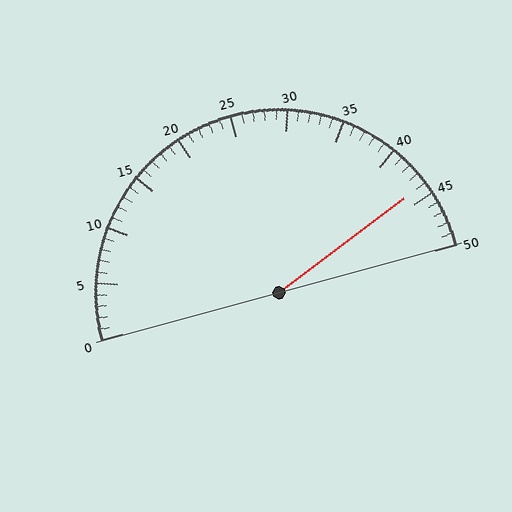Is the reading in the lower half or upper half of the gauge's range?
The reading is in the upper half of the range (0 to 50).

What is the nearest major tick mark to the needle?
The nearest major tick mark is 45.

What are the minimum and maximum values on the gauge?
The gauge ranges from 0 to 50.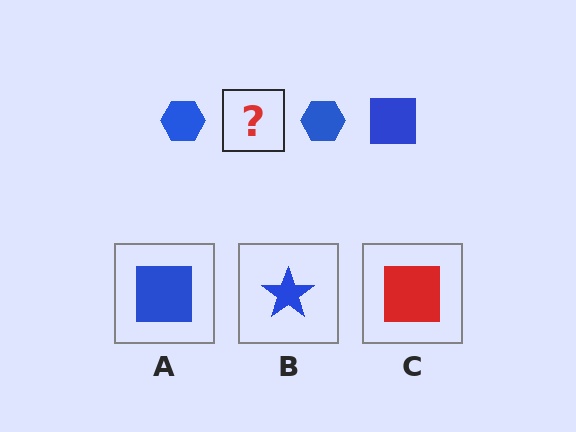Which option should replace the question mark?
Option A.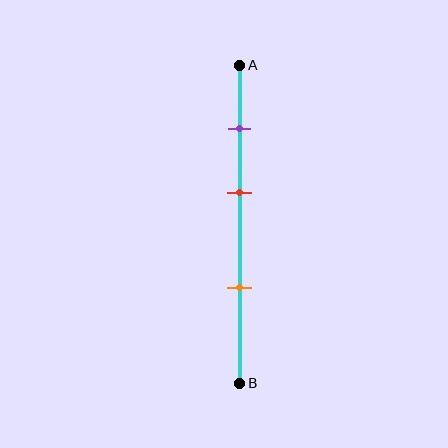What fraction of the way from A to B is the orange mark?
The orange mark is approximately 70% (0.7) of the way from A to B.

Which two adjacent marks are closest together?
The purple and red marks are the closest adjacent pair.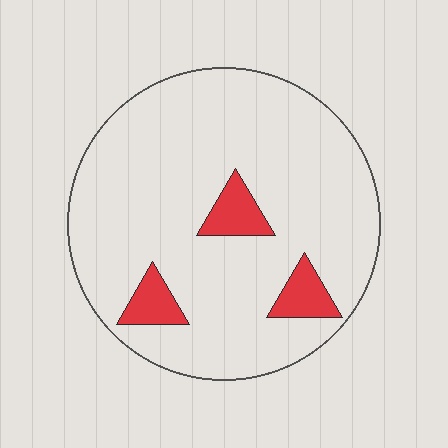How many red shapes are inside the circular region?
3.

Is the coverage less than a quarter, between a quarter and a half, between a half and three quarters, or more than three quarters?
Less than a quarter.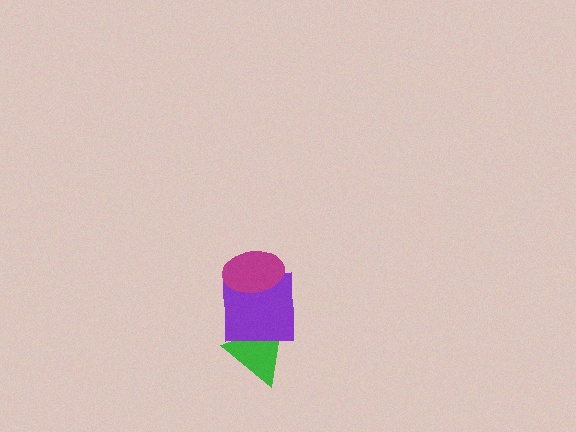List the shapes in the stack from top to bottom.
From top to bottom: the magenta ellipse, the purple square, the green triangle.